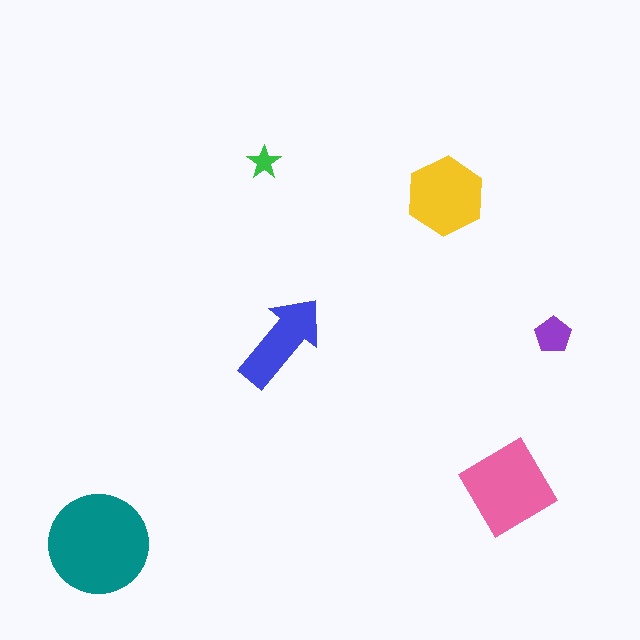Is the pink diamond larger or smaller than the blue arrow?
Larger.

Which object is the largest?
The teal circle.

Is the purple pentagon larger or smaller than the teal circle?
Smaller.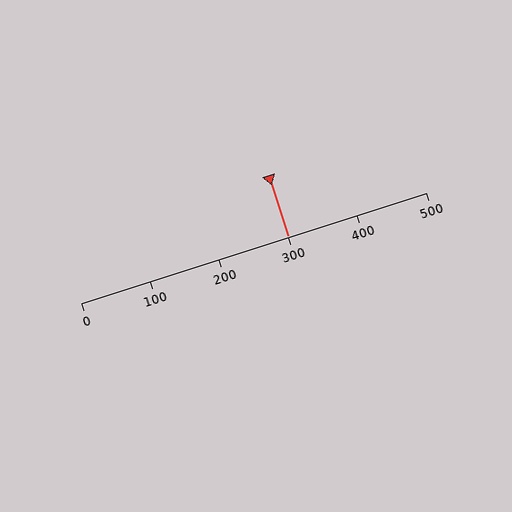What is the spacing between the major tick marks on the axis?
The major ticks are spaced 100 apart.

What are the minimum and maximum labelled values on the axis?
The axis runs from 0 to 500.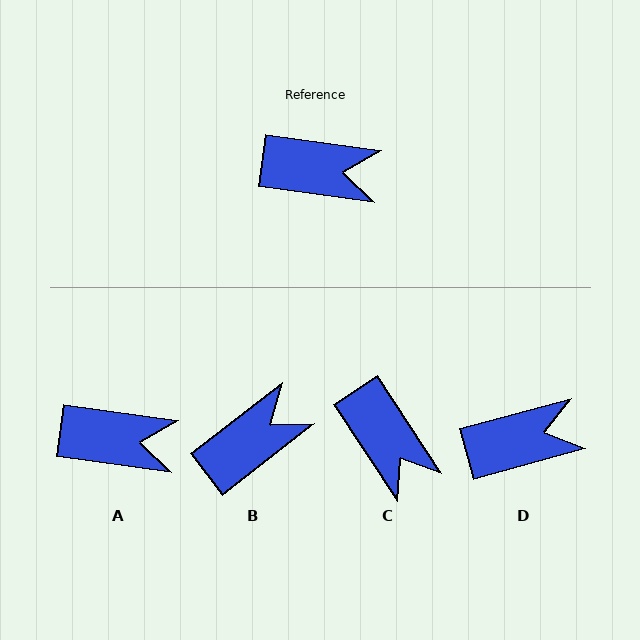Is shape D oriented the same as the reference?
No, it is off by about 23 degrees.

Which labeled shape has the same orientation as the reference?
A.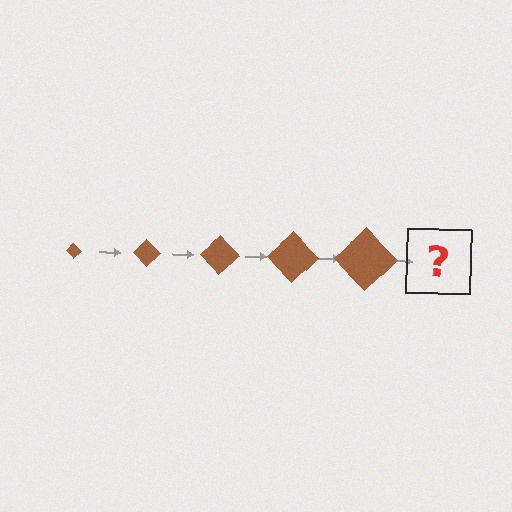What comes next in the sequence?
The next element should be a brown diamond, larger than the previous one.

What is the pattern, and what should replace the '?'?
The pattern is that the diamond gets progressively larger each step. The '?' should be a brown diamond, larger than the previous one.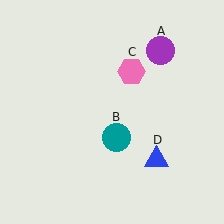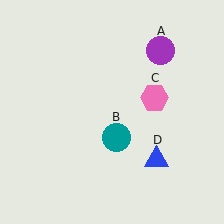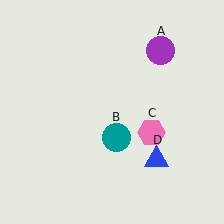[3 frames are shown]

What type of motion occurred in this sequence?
The pink hexagon (object C) rotated clockwise around the center of the scene.